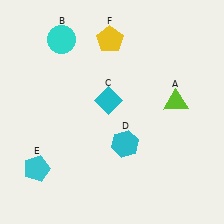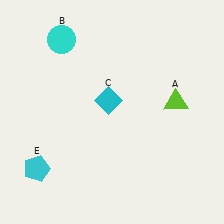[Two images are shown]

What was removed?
The cyan hexagon (D), the yellow pentagon (F) were removed in Image 2.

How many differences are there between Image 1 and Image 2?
There are 2 differences between the two images.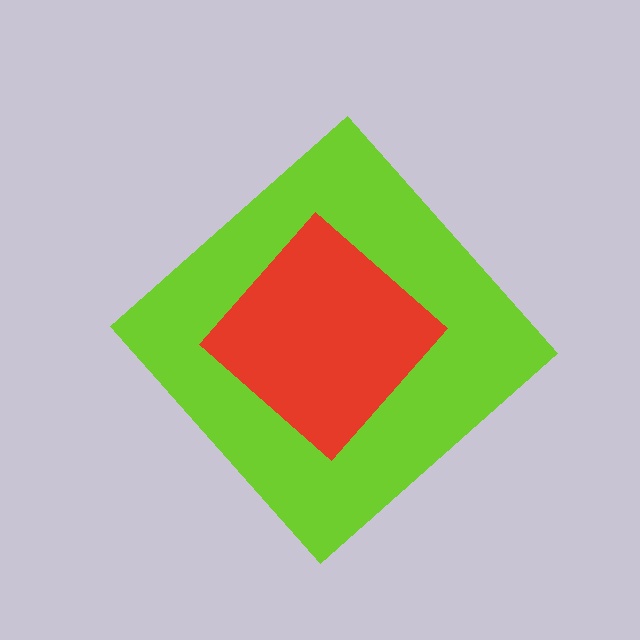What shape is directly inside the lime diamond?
The red diamond.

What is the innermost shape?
The red diamond.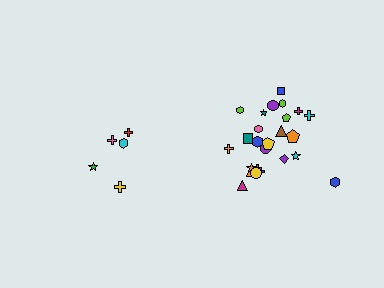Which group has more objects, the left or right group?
The right group.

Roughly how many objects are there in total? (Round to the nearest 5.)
Roughly 30 objects in total.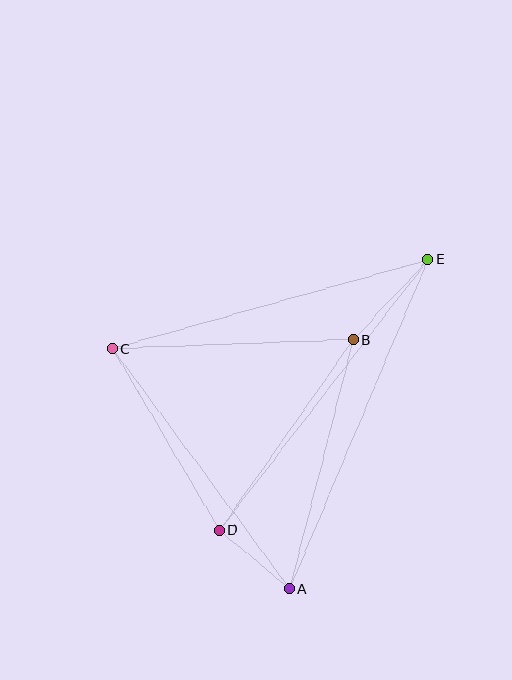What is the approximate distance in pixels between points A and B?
The distance between A and B is approximately 257 pixels.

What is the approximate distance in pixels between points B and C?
The distance between B and C is approximately 241 pixels.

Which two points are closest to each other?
Points A and D are closest to each other.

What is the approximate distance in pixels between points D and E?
The distance between D and E is approximately 342 pixels.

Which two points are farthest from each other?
Points A and E are farthest from each other.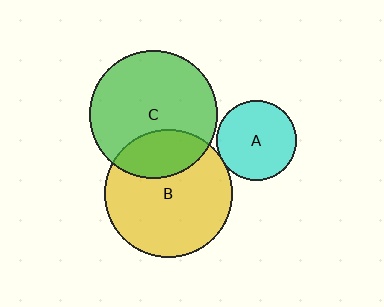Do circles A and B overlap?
Yes.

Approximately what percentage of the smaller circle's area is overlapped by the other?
Approximately 5%.